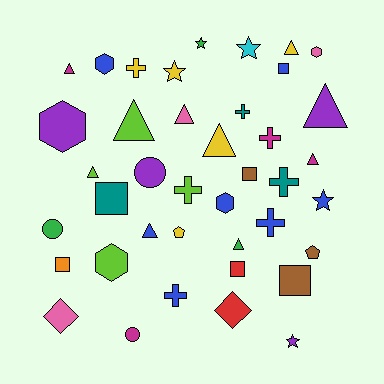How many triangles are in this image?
There are 10 triangles.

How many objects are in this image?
There are 40 objects.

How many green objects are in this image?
There are 3 green objects.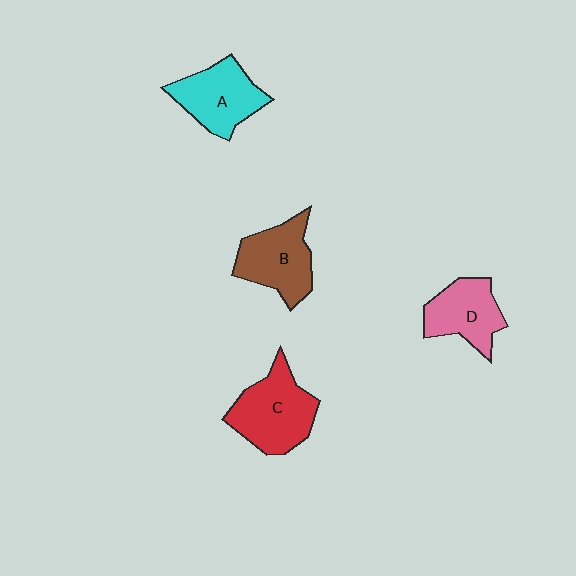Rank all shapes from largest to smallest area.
From largest to smallest: C (red), B (brown), A (cyan), D (pink).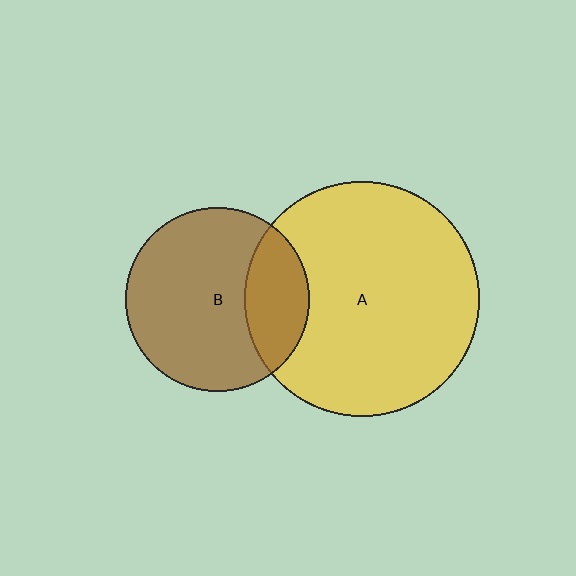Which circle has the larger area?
Circle A (yellow).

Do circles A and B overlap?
Yes.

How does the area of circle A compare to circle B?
Approximately 1.6 times.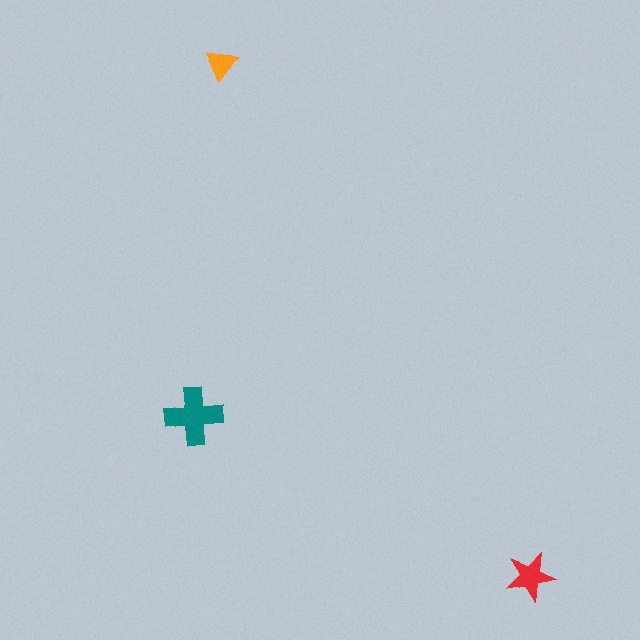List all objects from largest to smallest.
The teal cross, the red star, the orange triangle.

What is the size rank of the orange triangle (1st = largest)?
3rd.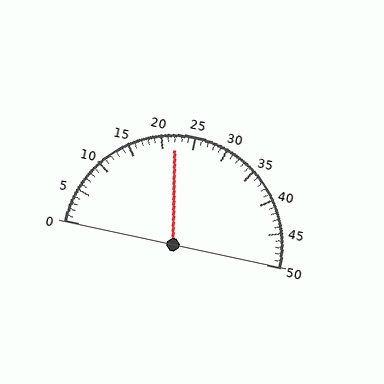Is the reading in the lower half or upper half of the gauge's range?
The reading is in the lower half of the range (0 to 50).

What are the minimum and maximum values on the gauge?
The gauge ranges from 0 to 50.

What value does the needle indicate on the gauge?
The needle indicates approximately 22.